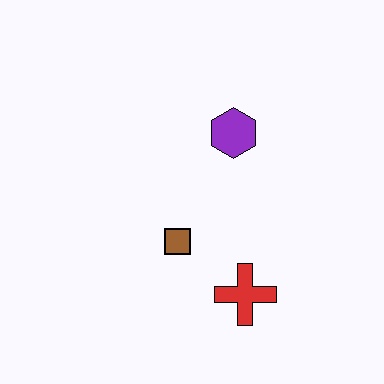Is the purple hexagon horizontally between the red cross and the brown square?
Yes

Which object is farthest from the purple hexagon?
The red cross is farthest from the purple hexagon.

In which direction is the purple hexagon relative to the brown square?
The purple hexagon is above the brown square.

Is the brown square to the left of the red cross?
Yes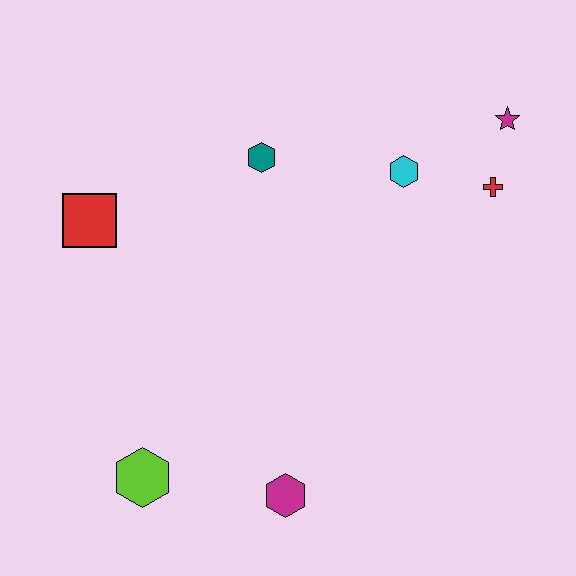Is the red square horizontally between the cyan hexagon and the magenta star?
No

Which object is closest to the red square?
The teal hexagon is closest to the red square.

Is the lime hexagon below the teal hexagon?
Yes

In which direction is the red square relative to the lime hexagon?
The red square is above the lime hexagon.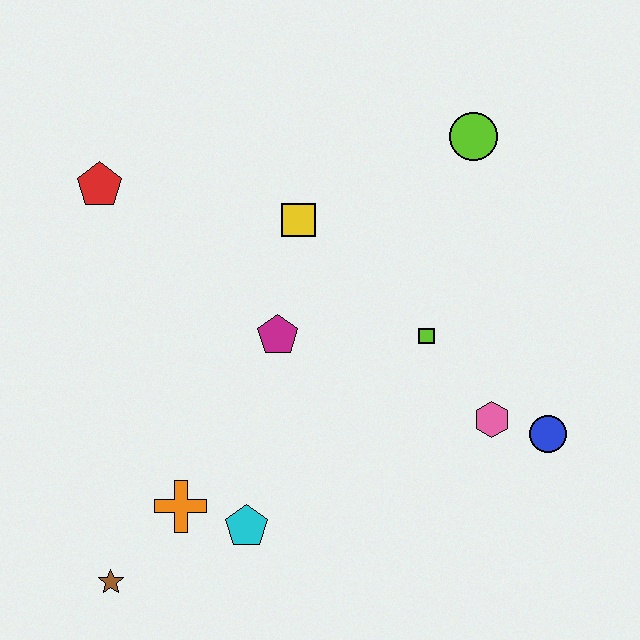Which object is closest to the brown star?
The orange cross is closest to the brown star.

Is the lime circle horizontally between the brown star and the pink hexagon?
Yes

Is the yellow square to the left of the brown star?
No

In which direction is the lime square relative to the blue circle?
The lime square is to the left of the blue circle.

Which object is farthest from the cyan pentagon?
The lime circle is farthest from the cyan pentagon.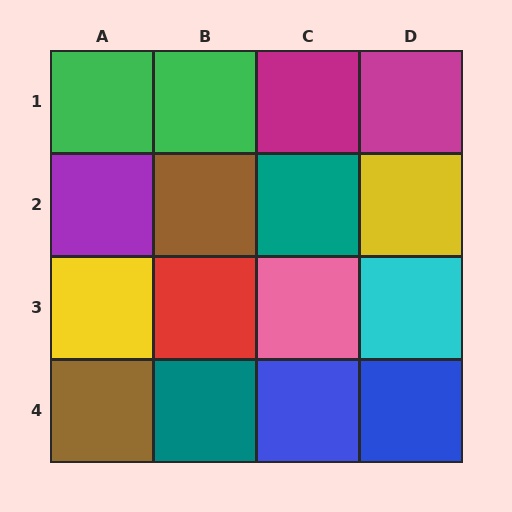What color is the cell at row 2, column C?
Teal.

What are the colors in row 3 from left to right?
Yellow, red, pink, cyan.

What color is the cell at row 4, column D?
Blue.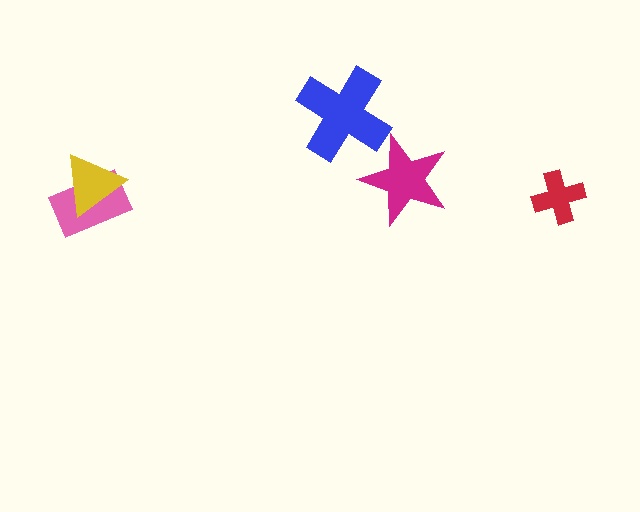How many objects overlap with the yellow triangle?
1 object overlaps with the yellow triangle.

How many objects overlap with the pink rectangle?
1 object overlaps with the pink rectangle.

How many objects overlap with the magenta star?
0 objects overlap with the magenta star.